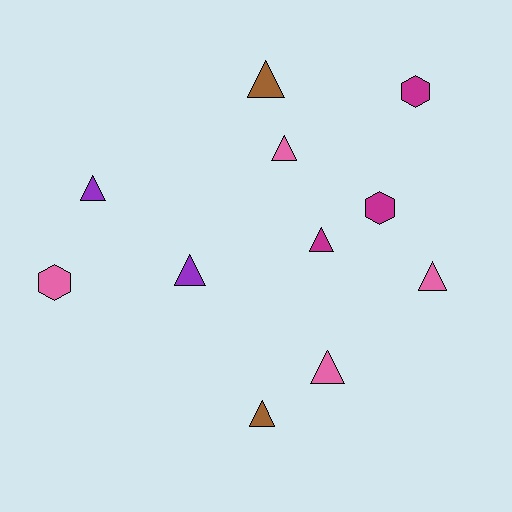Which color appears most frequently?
Pink, with 4 objects.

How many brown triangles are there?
There are 2 brown triangles.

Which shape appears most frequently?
Triangle, with 8 objects.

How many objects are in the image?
There are 11 objects.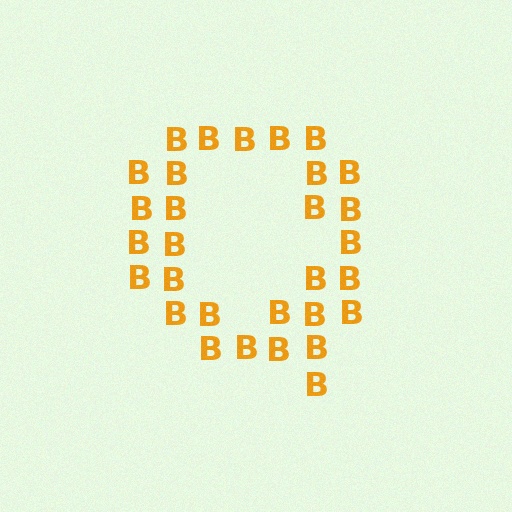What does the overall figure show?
The overall figure shows the letter Q.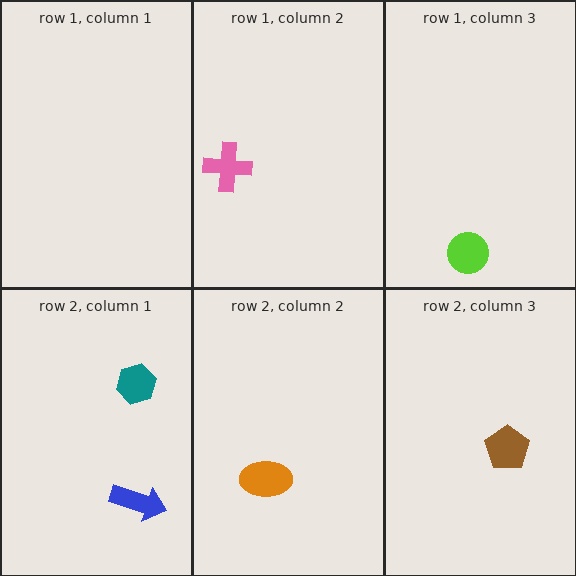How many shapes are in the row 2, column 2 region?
1.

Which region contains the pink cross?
The row 1, column 2 region.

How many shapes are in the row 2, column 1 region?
2.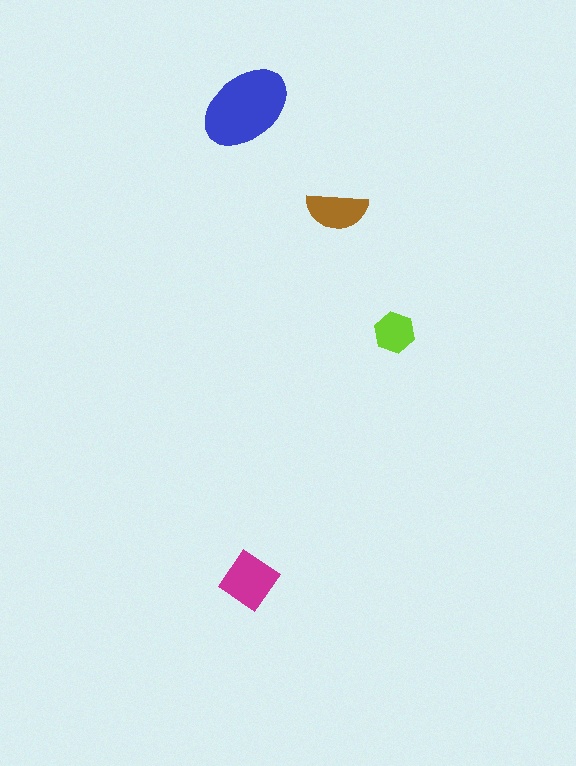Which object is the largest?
The blue ellipse.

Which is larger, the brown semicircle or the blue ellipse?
The blue ellipse.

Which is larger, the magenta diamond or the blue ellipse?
The blue ellipse.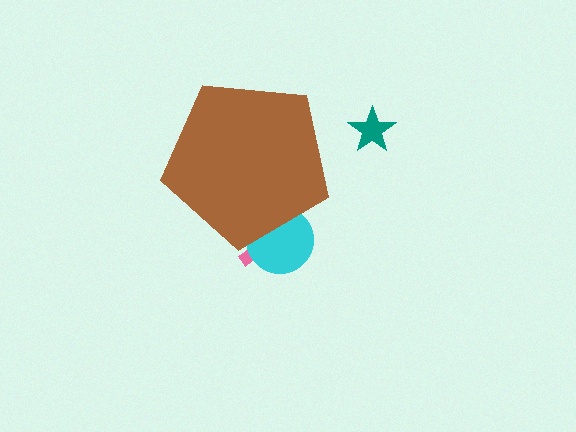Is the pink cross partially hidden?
Yes, the pink cross is partially hidden behind the brown pentagon.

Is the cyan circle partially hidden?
Yes, the cyan circle is partially hidden behind the brown pentagon.